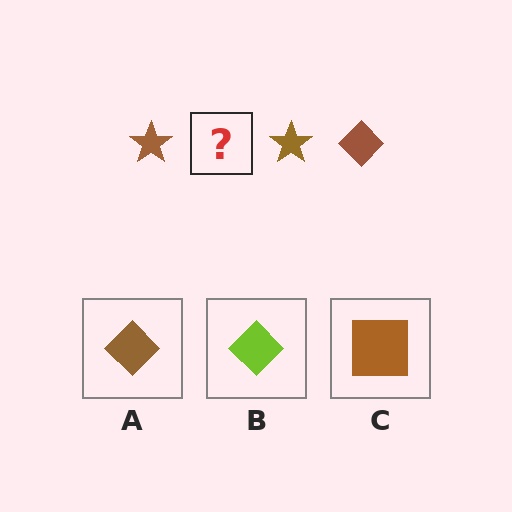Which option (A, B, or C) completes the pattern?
A.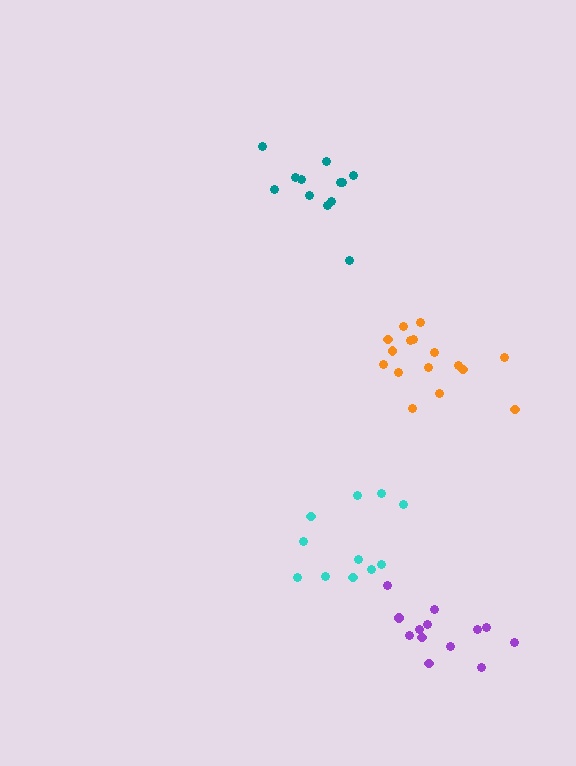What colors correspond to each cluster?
The clusters are colored: purple, teal, orange, cyan.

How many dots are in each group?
Group 1: 13 dots, Group 2: 12 dots, Group 3: 16 dots, Group 4: 11 dots (52 total).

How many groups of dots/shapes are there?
There are 4 groups.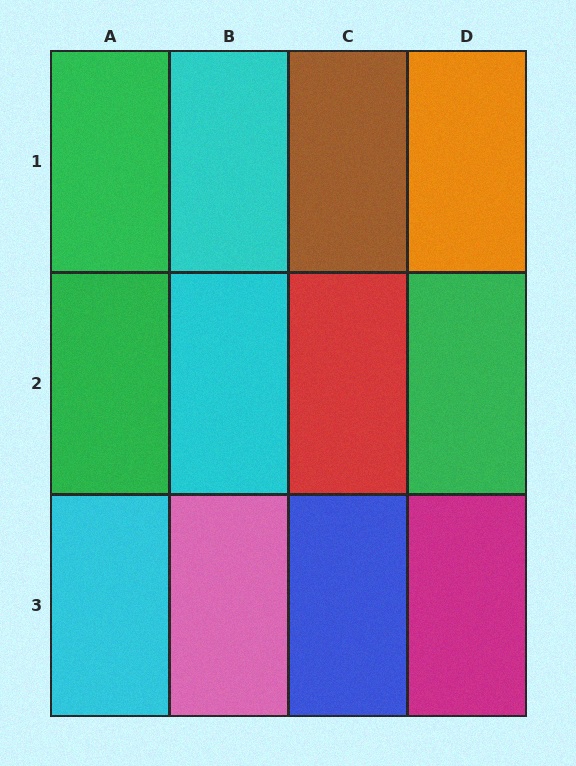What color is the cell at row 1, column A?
Green.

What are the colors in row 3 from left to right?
Cyan, pink, blue, magenta.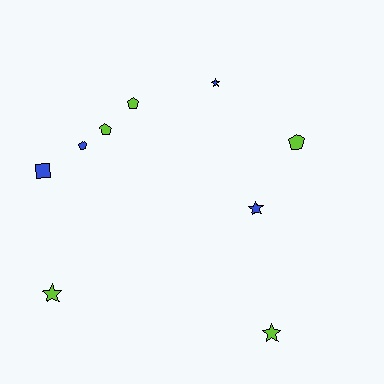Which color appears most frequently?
Lime, with 5 objects.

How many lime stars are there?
There are 2 lime stars.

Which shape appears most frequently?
Pentagon, with 4 objects.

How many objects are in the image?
There are 9 objects.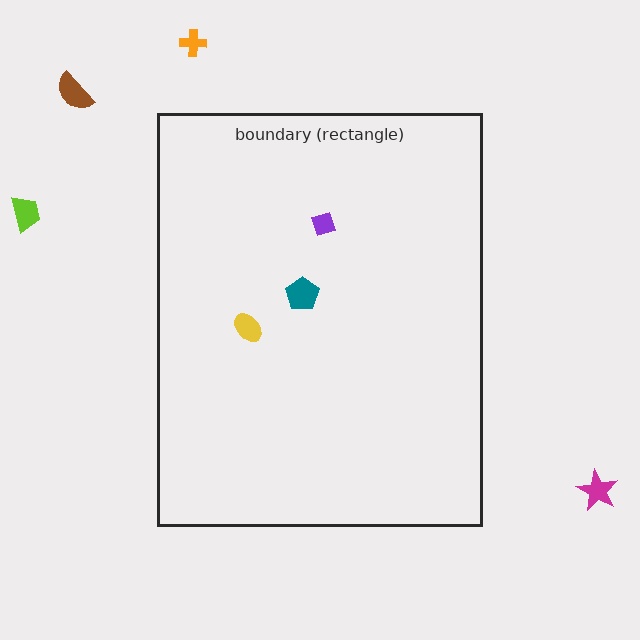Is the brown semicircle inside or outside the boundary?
Outside.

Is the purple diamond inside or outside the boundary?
Inside.